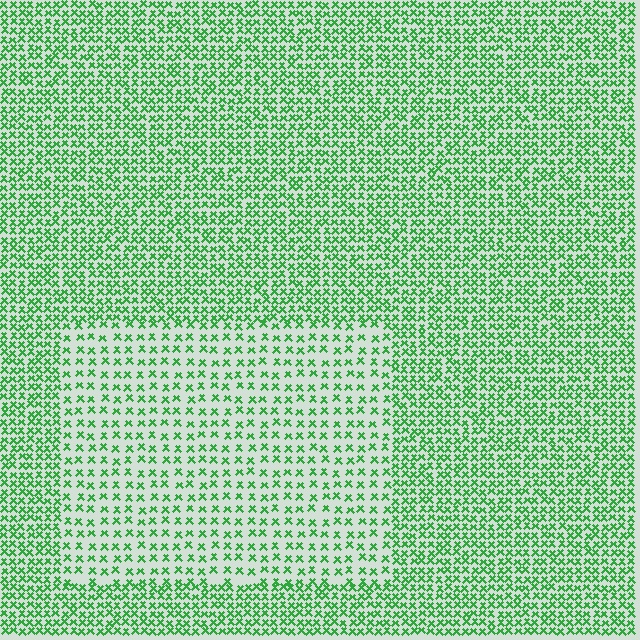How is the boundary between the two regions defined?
The boundary is defined by a change in element density (approximately 2.0x ratio). All elements are the same color, size, and shape.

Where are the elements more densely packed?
The elements are more densely packed outside the rectangle boundary.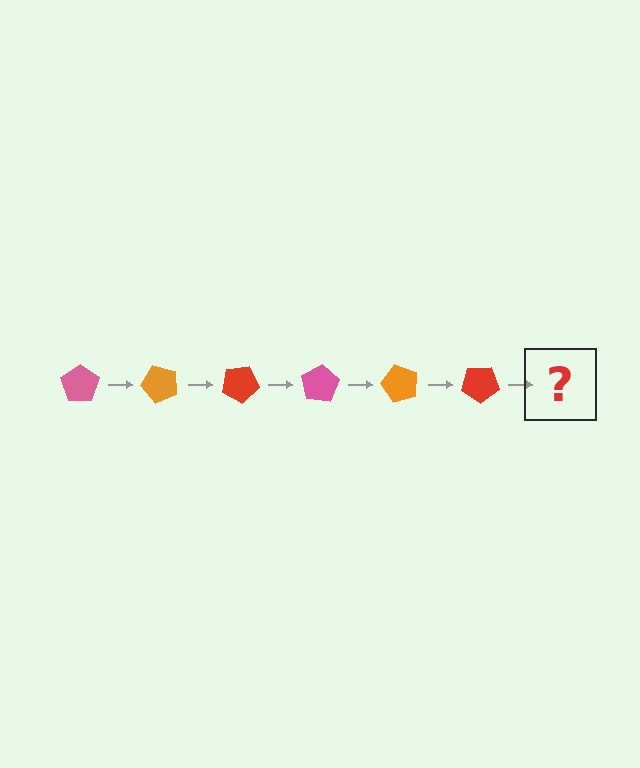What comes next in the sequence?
The next element should be a pink pentagon, rotated 300 degrees from the start.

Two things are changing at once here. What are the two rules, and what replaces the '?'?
The two rules are that it rotates 50 degrees each step and the color cycles through pink, orange, and red. The '?' should be a pink pentagon, rotated 300 degrees from the start.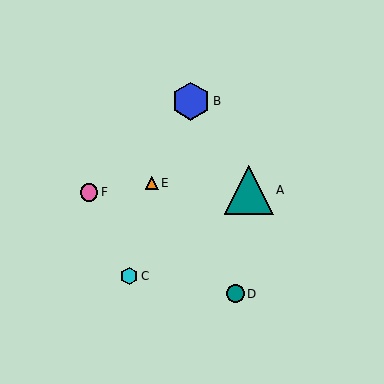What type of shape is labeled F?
Shape F is a pink circle.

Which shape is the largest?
The teal triangle (labeled A) is the largest.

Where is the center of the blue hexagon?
The center of the blue hexagon is at (191, 101).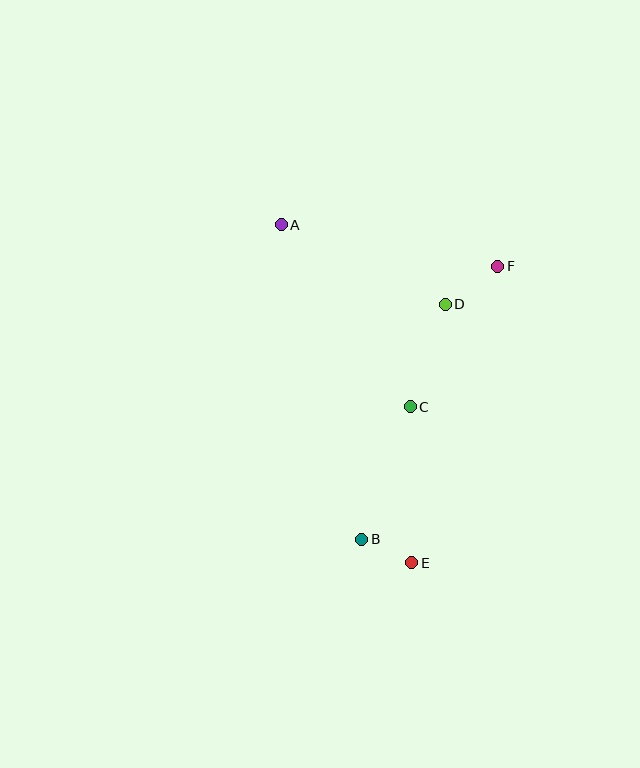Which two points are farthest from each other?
Points A and E are farthest from each other.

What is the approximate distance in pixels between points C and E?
The distance between C and E is approximately 156 pixels.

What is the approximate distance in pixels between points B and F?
The distance between B and F is approximately 305 pixels.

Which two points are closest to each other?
Points B and E are closest to each other.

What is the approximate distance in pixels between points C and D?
The distance between C and D is approximately 109 pixels.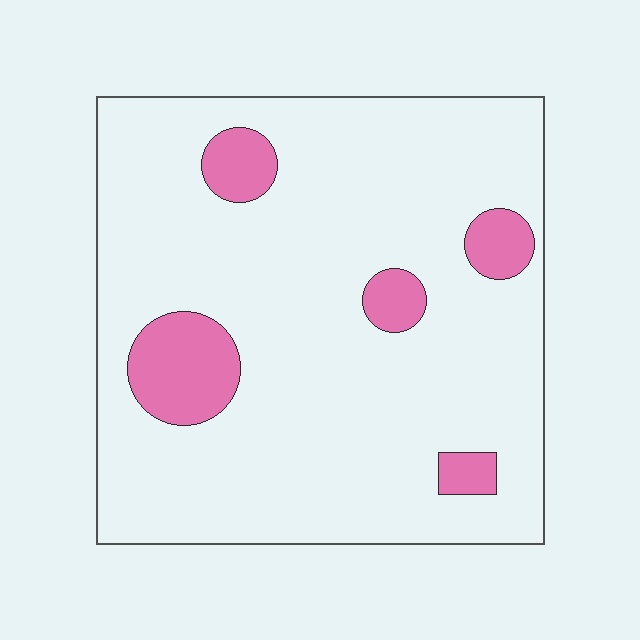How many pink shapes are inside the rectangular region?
5.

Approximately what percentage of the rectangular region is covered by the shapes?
Approximately 10%.